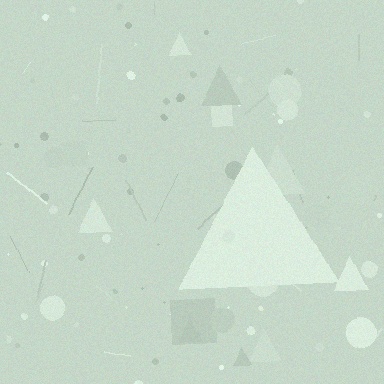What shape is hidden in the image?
A triangle is hidden in the image.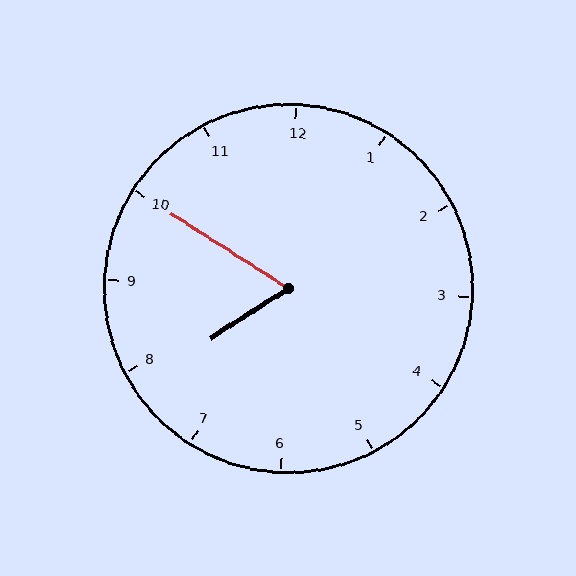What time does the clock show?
7:50.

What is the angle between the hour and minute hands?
Approximately 65 degrees.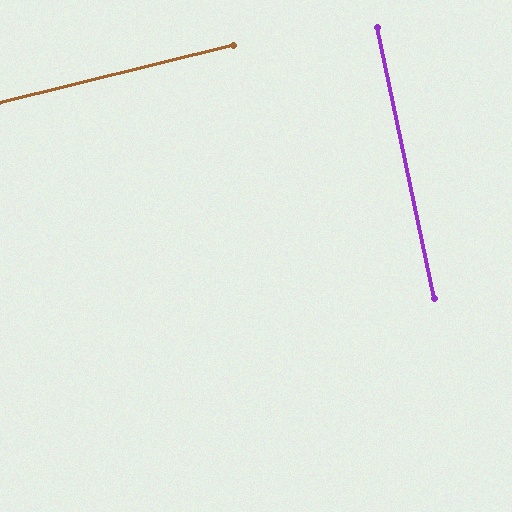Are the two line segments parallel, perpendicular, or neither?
Perpendicular — they meet at approximately 88°.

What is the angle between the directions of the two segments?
Approximately 88 degrees.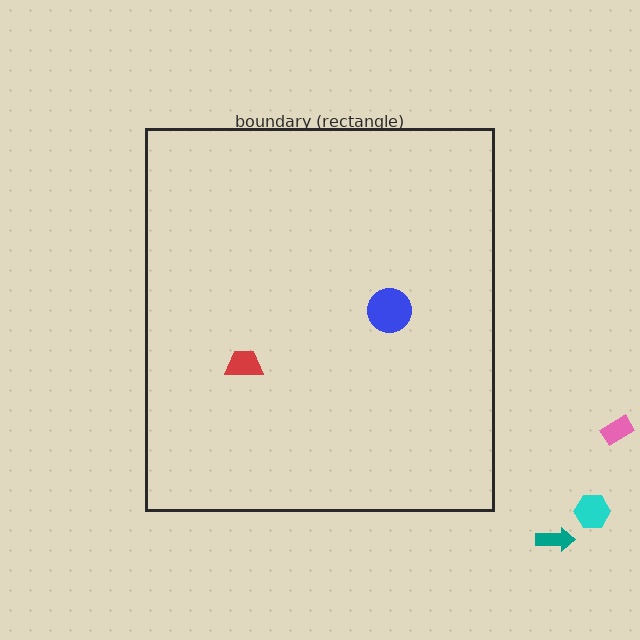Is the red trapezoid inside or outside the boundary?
Inside.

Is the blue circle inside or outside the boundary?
Inside.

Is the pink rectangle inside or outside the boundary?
Outside.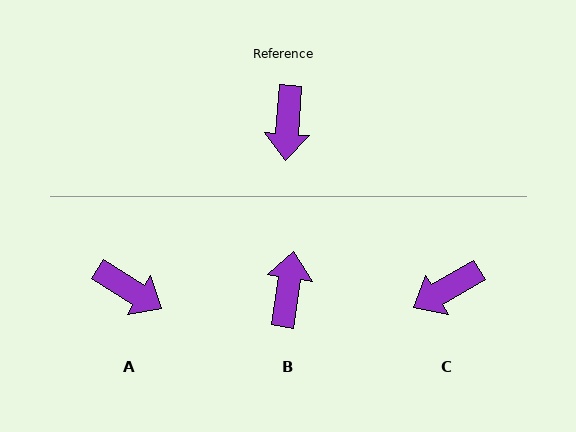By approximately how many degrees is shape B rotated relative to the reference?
Approximately 175 degrees counter-clockwise.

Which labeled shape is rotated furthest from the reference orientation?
B, about 175 degrees away.